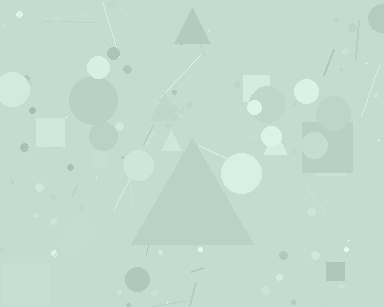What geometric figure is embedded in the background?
A triangle is embedded in the background.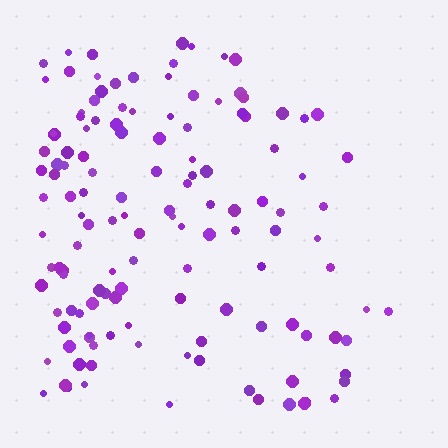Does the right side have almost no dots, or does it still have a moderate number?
Still a moderate number, just noticeably fewer than the left.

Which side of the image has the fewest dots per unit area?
The right.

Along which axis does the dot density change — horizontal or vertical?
Horizontal.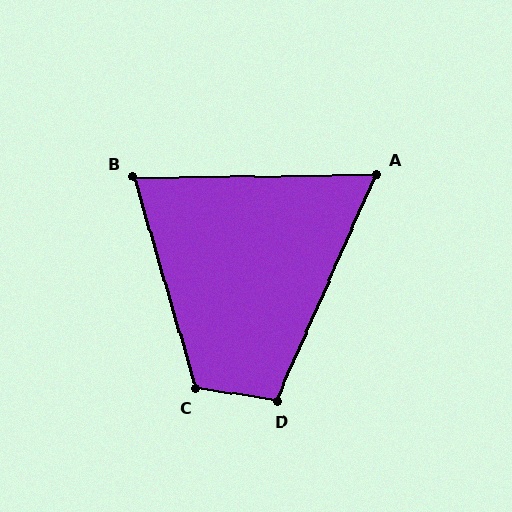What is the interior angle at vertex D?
Approximately 106 degrees (obtuse).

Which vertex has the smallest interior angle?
A, at approximately 66 degrees.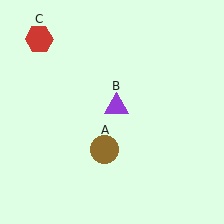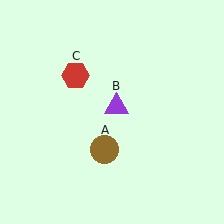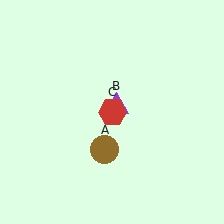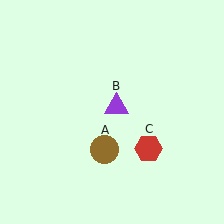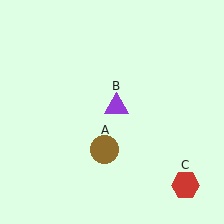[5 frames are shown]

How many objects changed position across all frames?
1 object changed position: red hexagon (object C).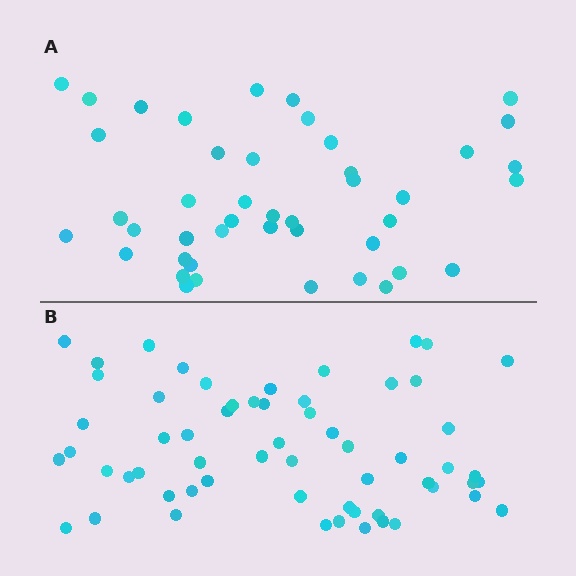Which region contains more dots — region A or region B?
Region B (the bottom region) has more dots.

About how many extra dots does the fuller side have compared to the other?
Region B has approximately 15 more dots than region A.